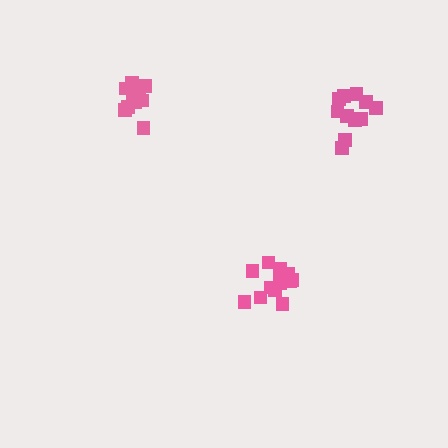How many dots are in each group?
Group 1: 14 dots, Group 2: 10 dots, Group 3: 11 dots (35 total).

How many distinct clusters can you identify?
There are 3 distinct clusters.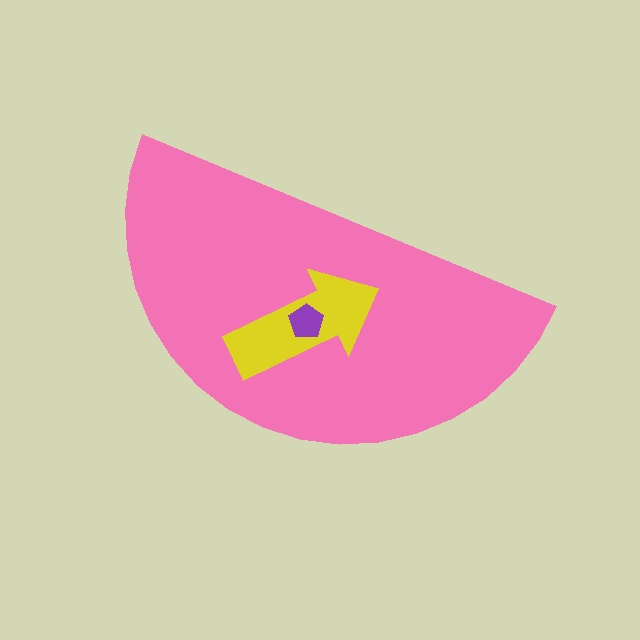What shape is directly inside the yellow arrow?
The purple pentagon.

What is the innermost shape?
The purple pentagon.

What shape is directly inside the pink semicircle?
The yellow arrow.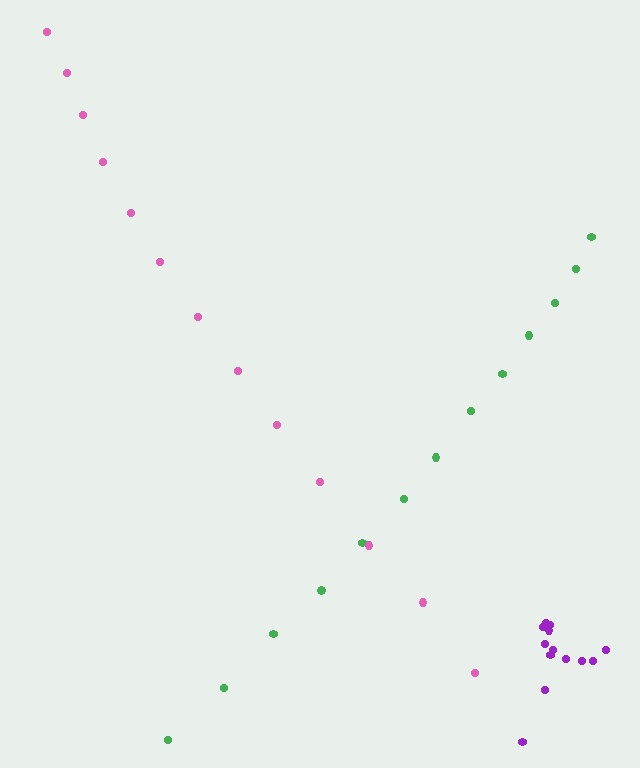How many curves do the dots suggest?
There are 3 distinct paths.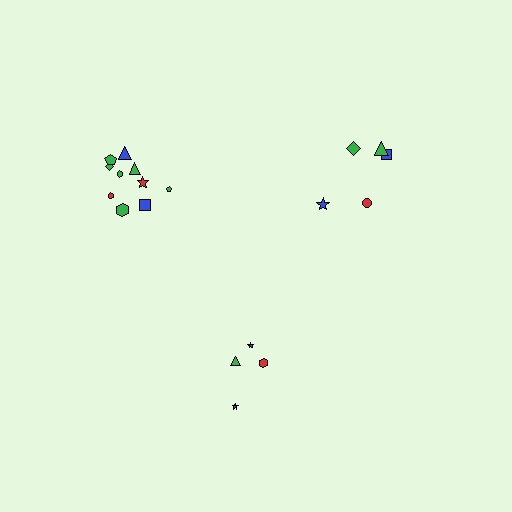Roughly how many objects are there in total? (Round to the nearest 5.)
Roughly 20 objects in total.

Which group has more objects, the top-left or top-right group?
The top-left group.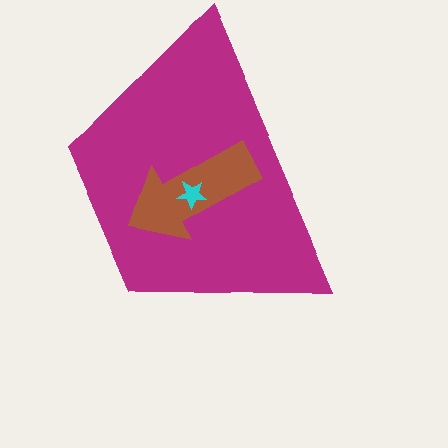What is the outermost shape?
The magenta trapezoid.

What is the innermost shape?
The cyan star.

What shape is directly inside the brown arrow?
The cyan star.